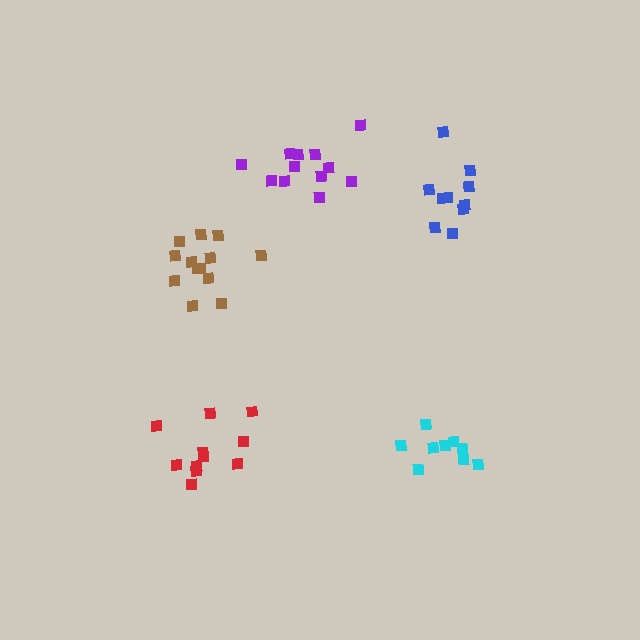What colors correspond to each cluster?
The clusters are colored: purple, red, brown, blue, cyan.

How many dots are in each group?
Group 1: 12 dots, Group 2: 11 dots, Group 3: 13 dots, Group 4: 10 dots, Group 5: 9 dots (55 total).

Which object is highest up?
The purple cluster is topmost.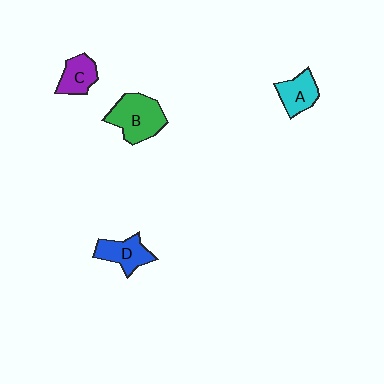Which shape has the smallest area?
Shape C (purple).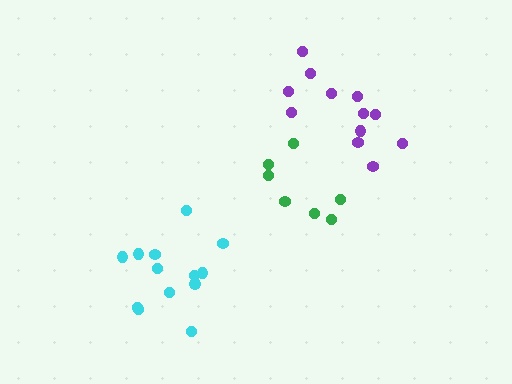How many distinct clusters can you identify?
There are 3 distinct clusters.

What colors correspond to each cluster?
The clusters are colored: purple, green, cyan.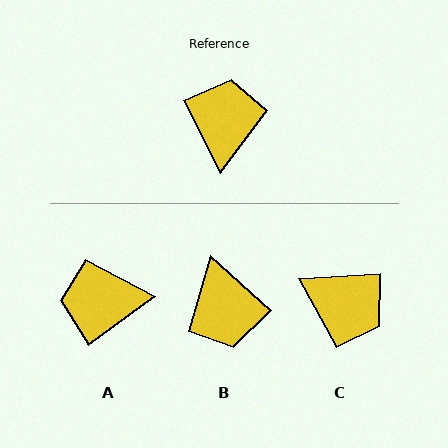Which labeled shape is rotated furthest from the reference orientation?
B, about 159 degrees away.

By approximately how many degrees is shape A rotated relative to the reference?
Approximately 99 degrees counter-clockwise.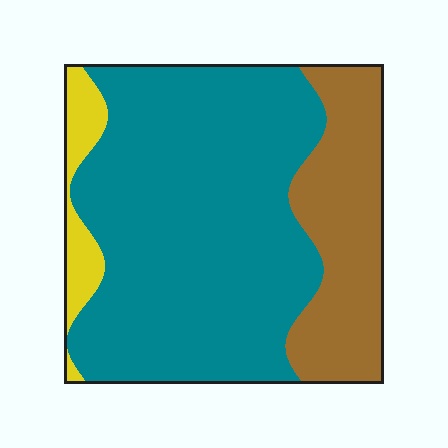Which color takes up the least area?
Yellow, at roughly 5%.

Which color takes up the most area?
Teal, at roughly 70%.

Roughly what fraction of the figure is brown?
Brown covers roughly 25% of the figure.